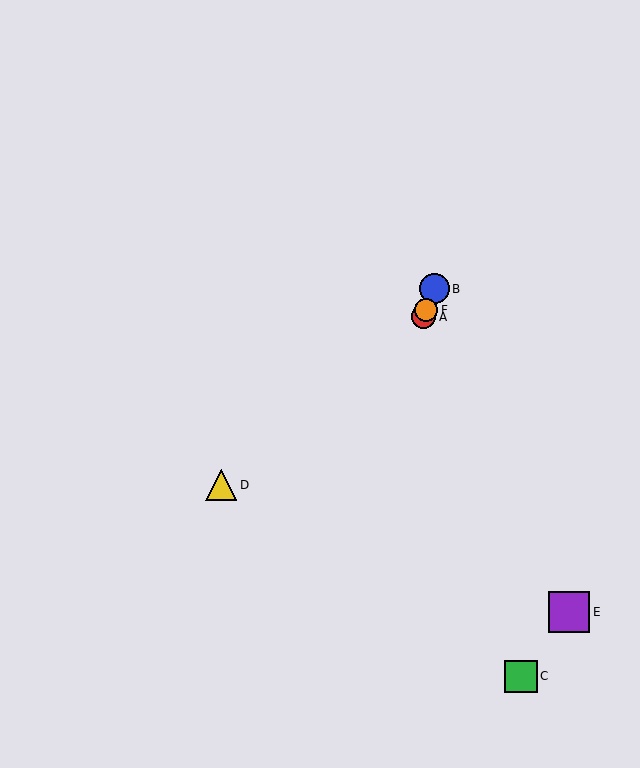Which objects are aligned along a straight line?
Objects A, B, F are aligned along a straight line.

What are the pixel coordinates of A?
Object A is at (424, 317).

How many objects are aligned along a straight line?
3 objects (A, B, F) are aligned along a straight line.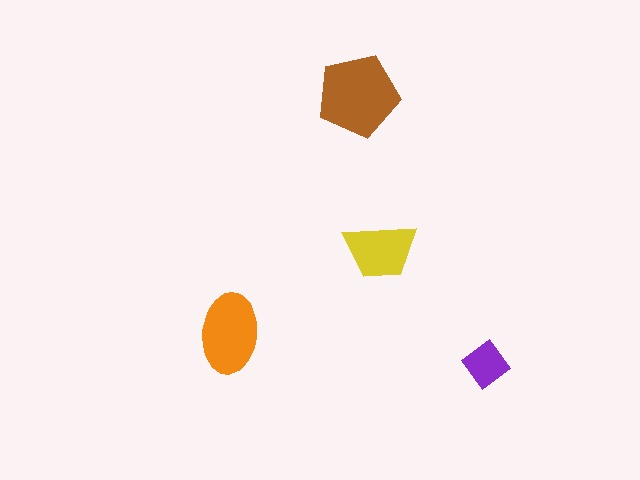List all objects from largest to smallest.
The brown pentagon, the orange ellipse, the yellow trapezoid, the purple diamond.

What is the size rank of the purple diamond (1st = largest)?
4th.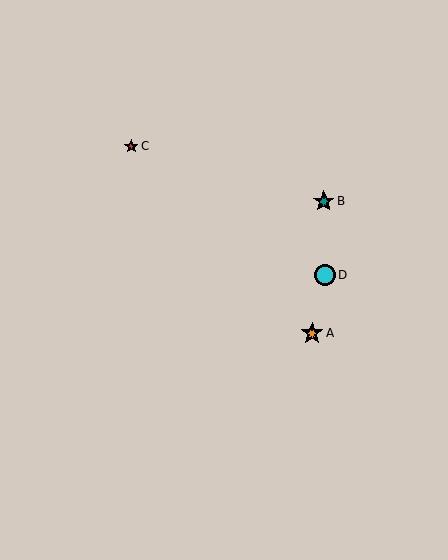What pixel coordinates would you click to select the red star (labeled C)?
Click at (131, 146) to select the red star C.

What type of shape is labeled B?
Shape B is a teal star.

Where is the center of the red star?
The center of the red star is at (131, 146).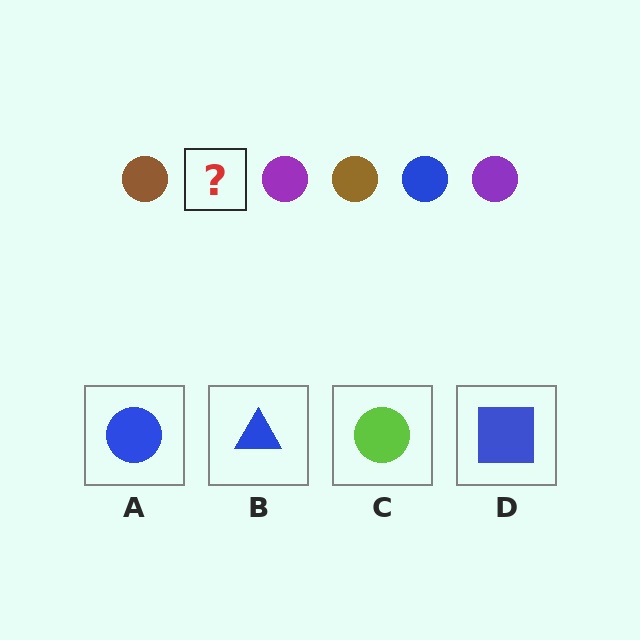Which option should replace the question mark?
Option A.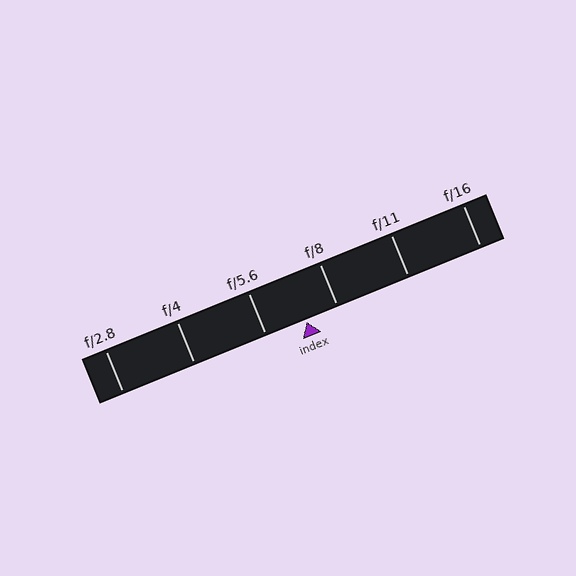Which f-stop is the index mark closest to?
The index mark is closest to f/8.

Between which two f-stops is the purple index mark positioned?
The index mark is between f/5.6 and f/8.